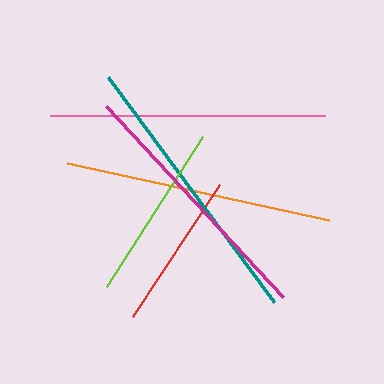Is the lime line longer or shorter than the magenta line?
The magenta line is longer than the lime line.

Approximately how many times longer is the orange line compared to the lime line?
The orange line is approximately 1.5 times the length of the lime line.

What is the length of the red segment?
The red segment is approximately 158 pixels long.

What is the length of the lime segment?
The lime segment is approximately 178 pixels long.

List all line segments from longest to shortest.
From longest to shortest: teal, pink, orange, magenta, lime, red.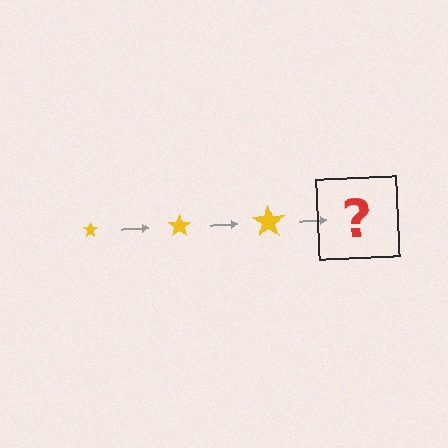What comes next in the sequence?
The next element should be a yellow star, larger than the previous one.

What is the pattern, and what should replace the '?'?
The pattern is that the star gets progressively larger each step. The '?' should be a yellow star, larger than the previous one.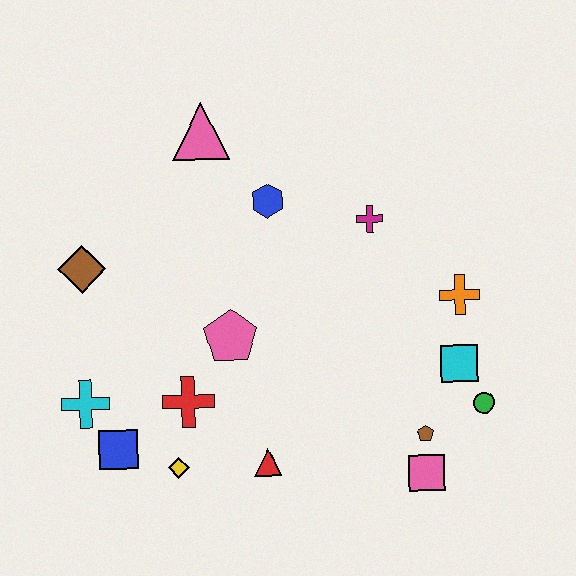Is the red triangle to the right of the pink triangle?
Yes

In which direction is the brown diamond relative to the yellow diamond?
The brown diamond is above the yellow diamond.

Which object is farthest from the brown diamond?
The green circle is farthest from the brown diamond.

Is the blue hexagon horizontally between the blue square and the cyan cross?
No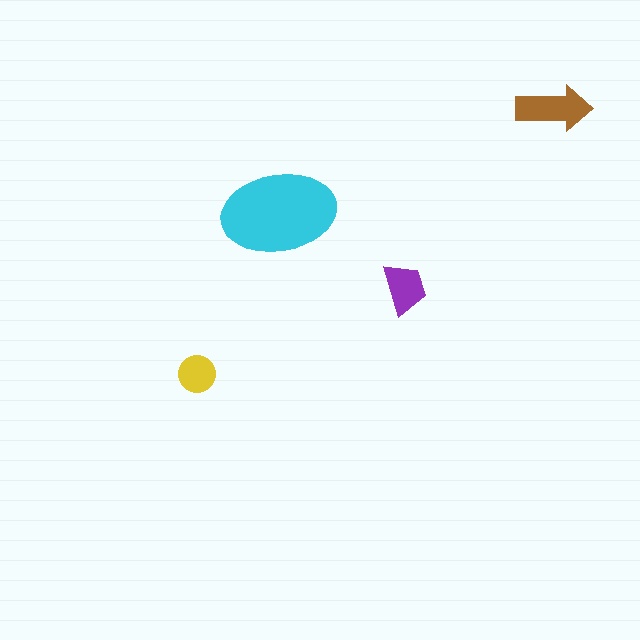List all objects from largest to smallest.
The cyan ellipse, the brown arrow, the purple trapezoid, the yellow circle.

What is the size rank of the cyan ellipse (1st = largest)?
1st.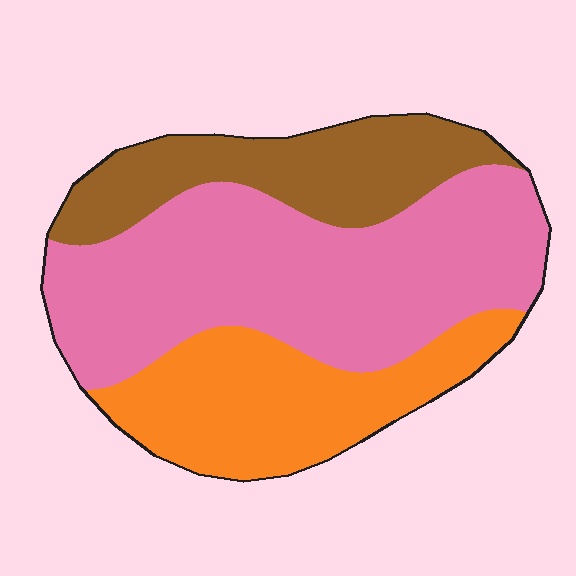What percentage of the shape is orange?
Orange takes up between a sixth and a third of the shape.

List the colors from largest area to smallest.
From largest to smallest: pink, orange, brown.